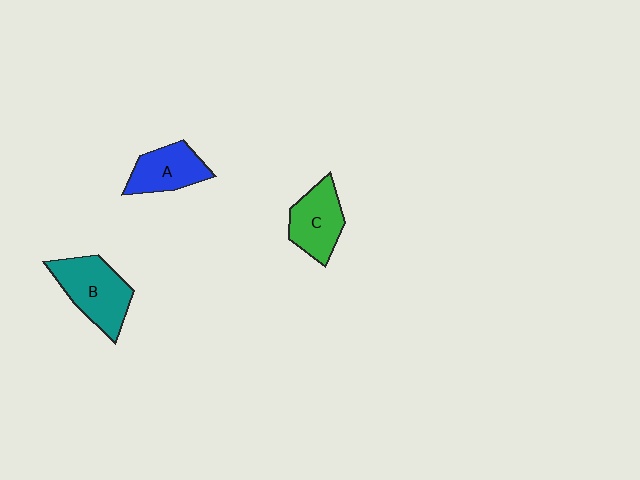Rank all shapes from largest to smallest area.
From largest to smallest: B (teal), C (green), A (blue).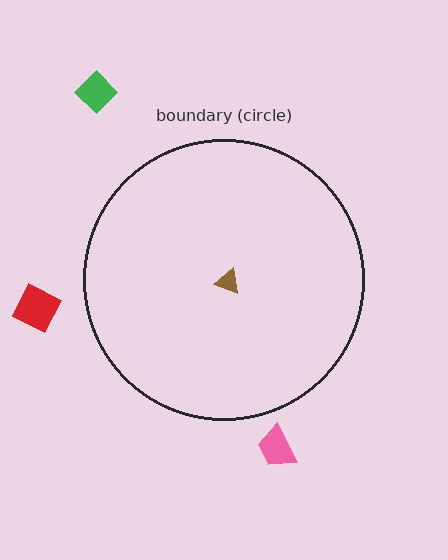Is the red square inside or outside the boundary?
Outside.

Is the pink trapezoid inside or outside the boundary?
Outside.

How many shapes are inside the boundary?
1 inside, 3 outside.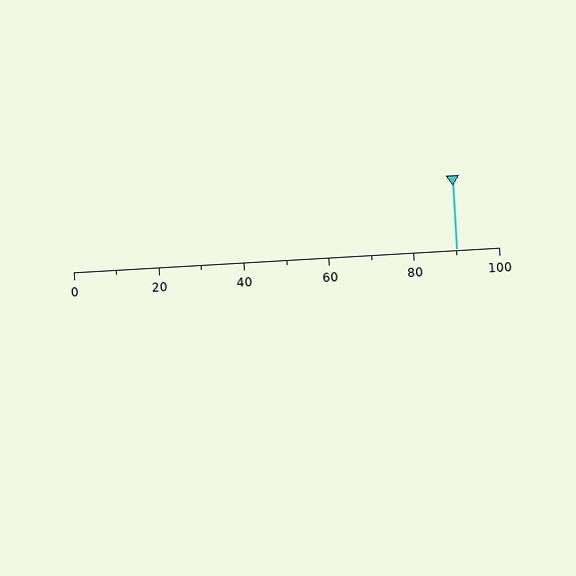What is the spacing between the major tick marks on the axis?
The major ticks are spaced 20 apart.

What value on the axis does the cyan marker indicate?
The marker indicates approximately 90.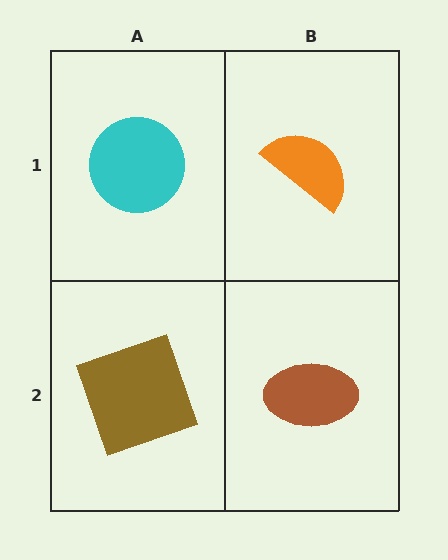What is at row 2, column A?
A brown square.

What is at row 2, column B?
A brown ellipse.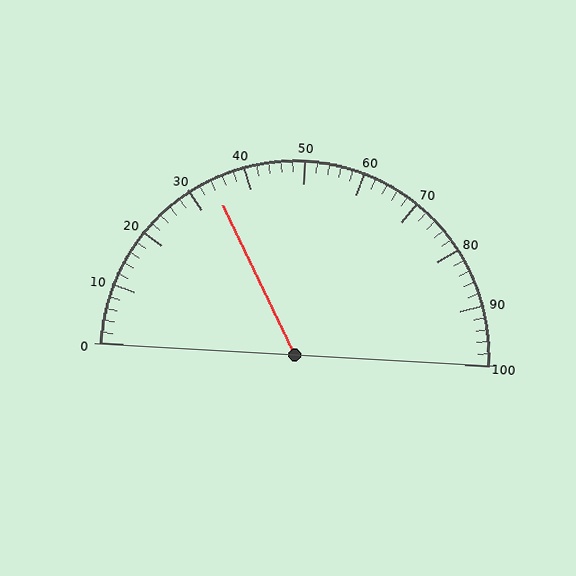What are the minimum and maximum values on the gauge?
The gauge ranges from 0 to 100.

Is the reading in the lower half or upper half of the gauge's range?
The reading is in the lower half of the range (0 to 100).